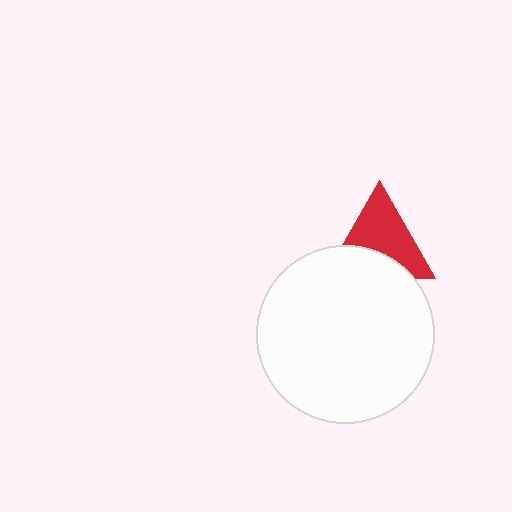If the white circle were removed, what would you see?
You would see the complete red triangle.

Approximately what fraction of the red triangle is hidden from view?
Roughly 38% of the red triangle is hidden behind the white circle.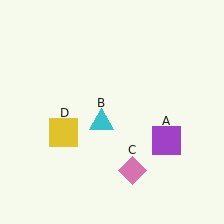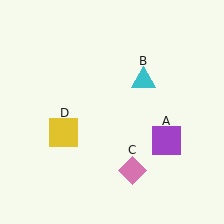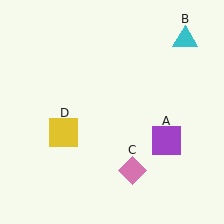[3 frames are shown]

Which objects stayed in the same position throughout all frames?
Purple square (object A) and pink diamond (object C) and yellow square (object D) remained stationary.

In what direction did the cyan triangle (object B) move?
The cyan triangle (object B) moved up and to the right.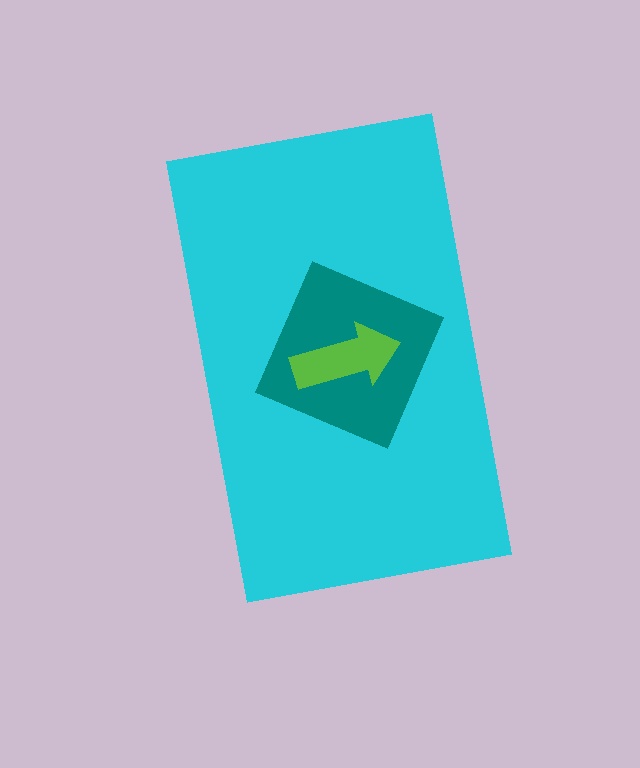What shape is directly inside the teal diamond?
The lime arrow.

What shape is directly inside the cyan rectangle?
The teal diamond.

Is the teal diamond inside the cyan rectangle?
Yes.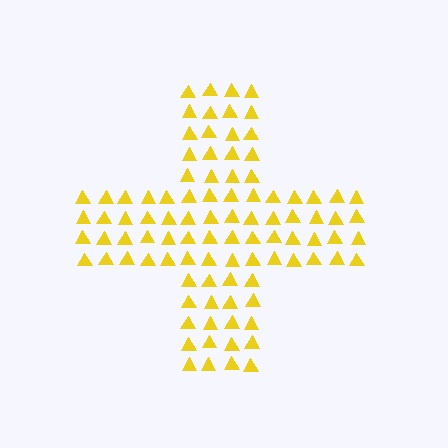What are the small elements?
The small elements are triangles.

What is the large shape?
The large shape is a cross.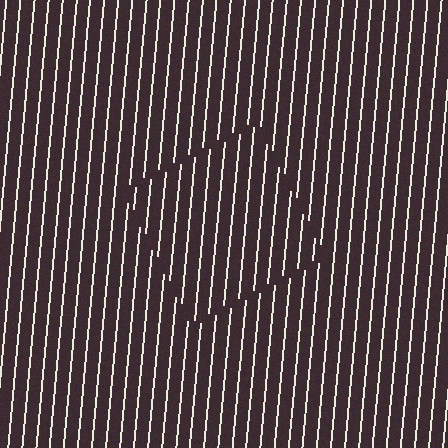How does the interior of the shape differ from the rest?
The interior of the shape contains the same grating, shifted by half a period — the contour is defined by the phase discontinuity where line-ends from the inner and outer gratings abut.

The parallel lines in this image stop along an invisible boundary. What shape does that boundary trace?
An illusory square. The interior of the shape contains the same grating, shifted by half a period — the contour is defined by the phase discontinuity where line-ends from the inner and outer gratings abut.